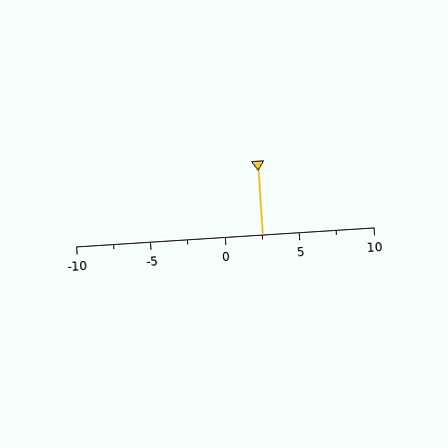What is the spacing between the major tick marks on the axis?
The major ticks are spaced 5 apart.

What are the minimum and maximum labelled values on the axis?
The axis runs from -10 to 10.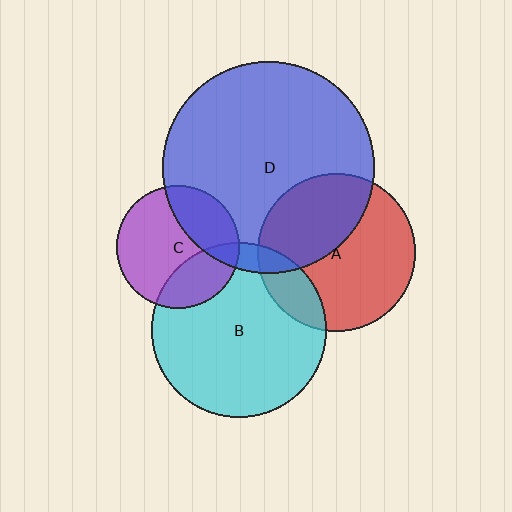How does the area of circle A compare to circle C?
Approximately 1.7 times.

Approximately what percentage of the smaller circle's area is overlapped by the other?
Approximately 30%.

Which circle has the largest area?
Circle D (blue).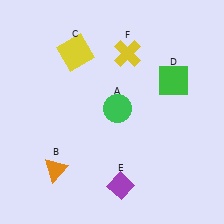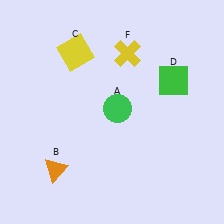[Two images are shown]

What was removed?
The purple diamond (E) was removed in Image 2.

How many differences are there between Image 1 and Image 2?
There is 1 difference between the two images.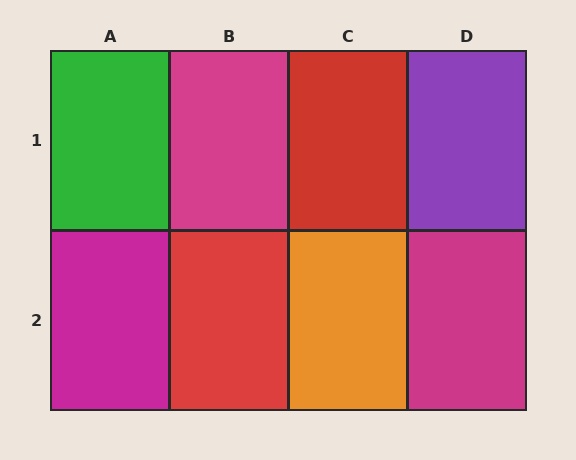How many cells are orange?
1 cell is orange.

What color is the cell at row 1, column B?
Magenta.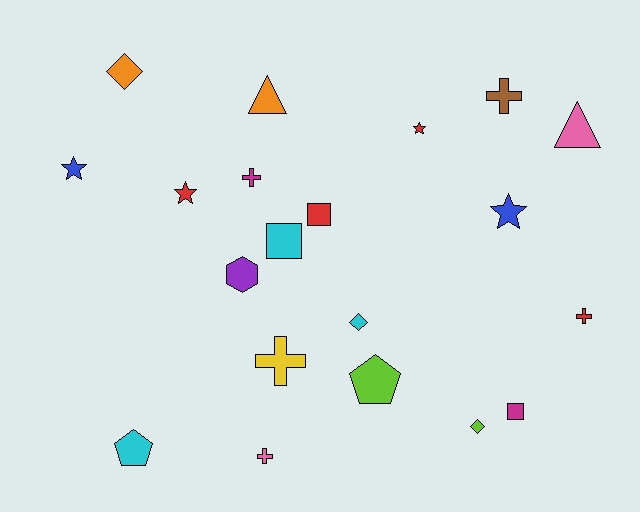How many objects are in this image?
There are 20 objects.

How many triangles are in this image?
There are 2 triangles.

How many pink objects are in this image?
There are 2 pink objects.